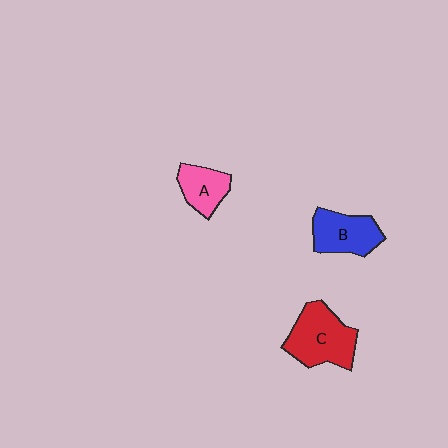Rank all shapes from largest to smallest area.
From largest to smallest: C (red), B (blue), A (pink).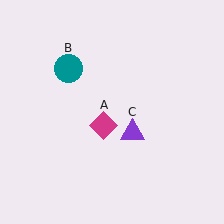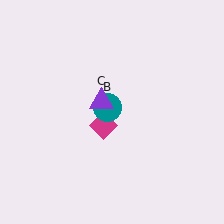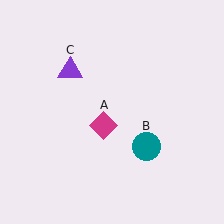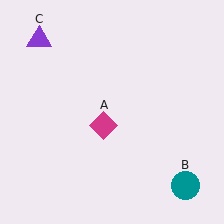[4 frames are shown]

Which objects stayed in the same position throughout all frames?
Magenta diamond (object A) remained stationary.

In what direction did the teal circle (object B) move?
The teal circle (object B) moved down and to the right.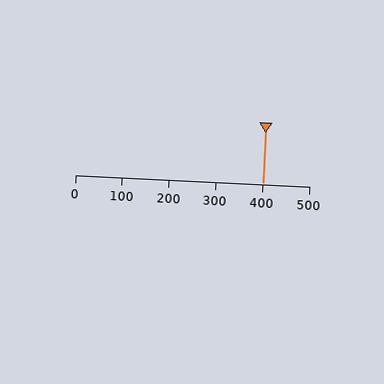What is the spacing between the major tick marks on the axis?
The major ticks are spaced 100 apart.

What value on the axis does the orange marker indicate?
The marker indicates approximately 400.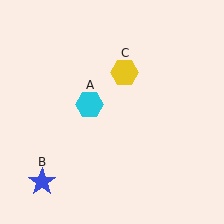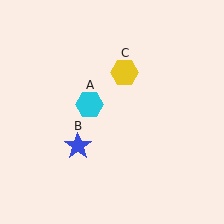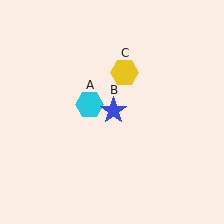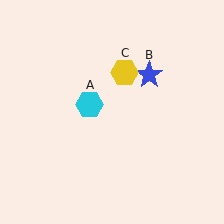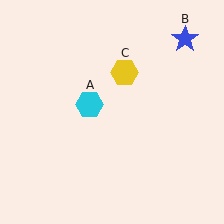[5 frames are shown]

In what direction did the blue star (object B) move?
The blue star (object B) moved up and to the right.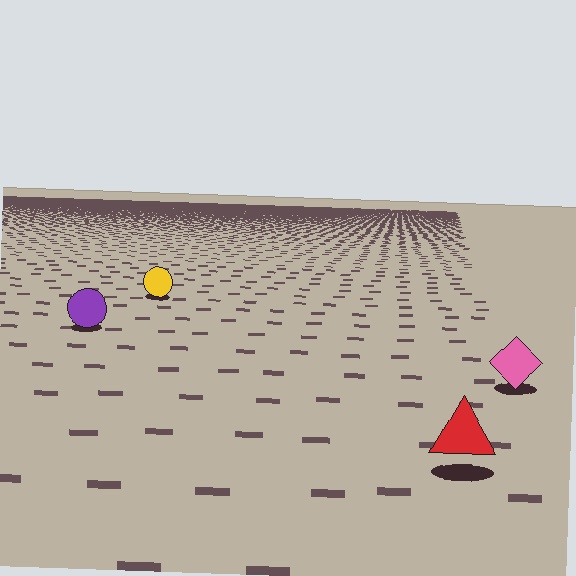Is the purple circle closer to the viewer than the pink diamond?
No. The pink diamond is closer — you can tell from the texture gradient: the ground texture is coarser near it.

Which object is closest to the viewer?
The red triangle is closest. The texture marks near it are larger and more spread out.